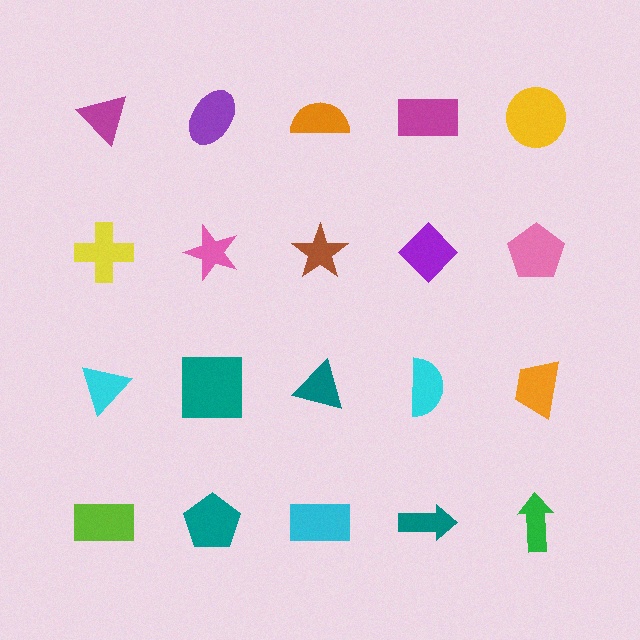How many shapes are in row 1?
5 shapes.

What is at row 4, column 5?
A green arrow.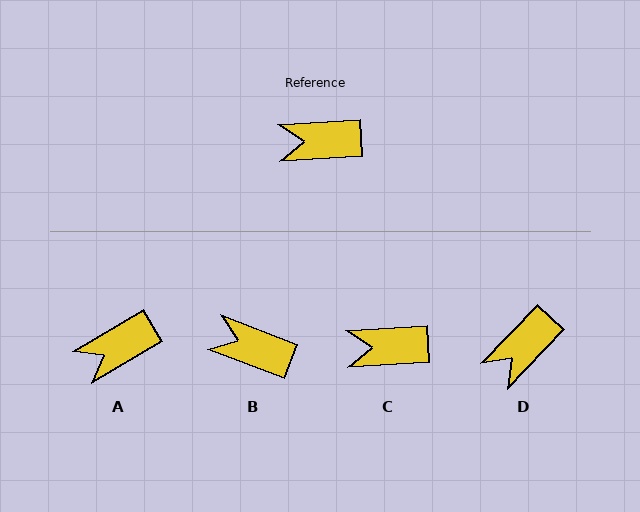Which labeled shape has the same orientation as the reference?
C.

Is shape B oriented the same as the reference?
No, it is off by about 25 degrees.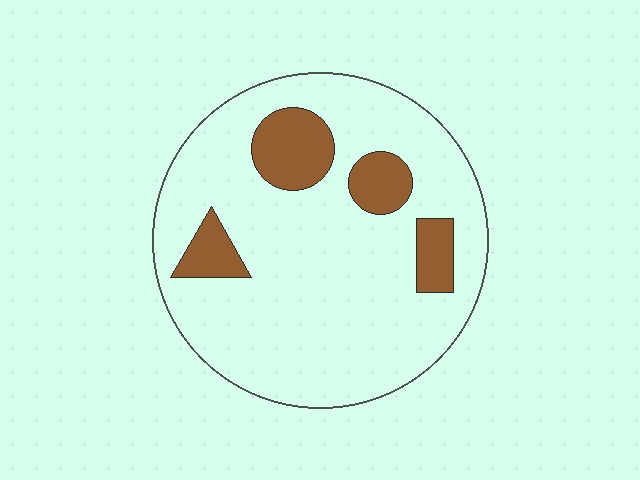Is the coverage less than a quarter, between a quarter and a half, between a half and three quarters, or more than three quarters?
Less than a quarter.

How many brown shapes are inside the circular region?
4.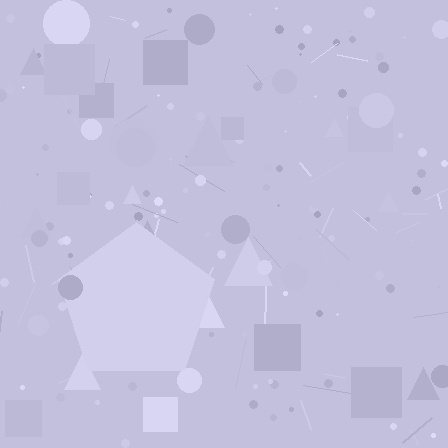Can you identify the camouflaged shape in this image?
The camouflaged shape is a pentagon.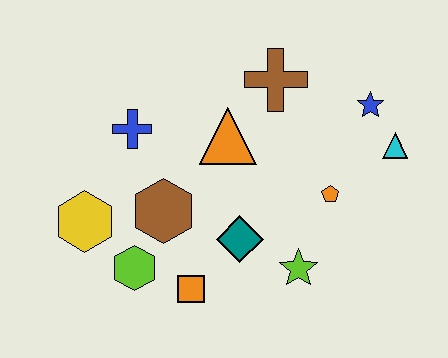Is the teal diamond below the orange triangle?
Yes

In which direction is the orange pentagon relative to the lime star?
The orange pentagon is above the lime star.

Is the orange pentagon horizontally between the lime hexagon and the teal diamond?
No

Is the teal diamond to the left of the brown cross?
Yes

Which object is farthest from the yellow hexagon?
The cyan triangle is farthest from the yellow hexagon.